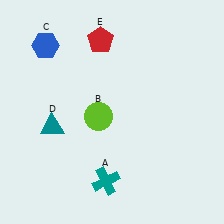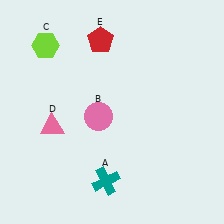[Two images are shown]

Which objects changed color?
B changed from lime to pink. C changed from blue to lime. D changed from teal to pink.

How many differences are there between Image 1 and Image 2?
There are 3 differences between the two images.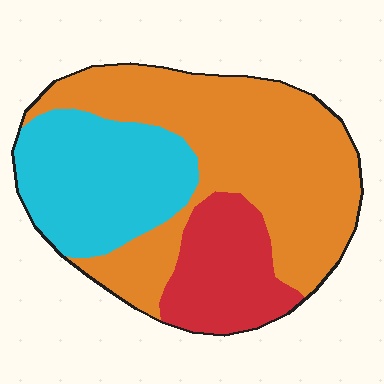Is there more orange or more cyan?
Orange.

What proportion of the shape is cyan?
Cyan takes up about one quarter (1/4) of the shape.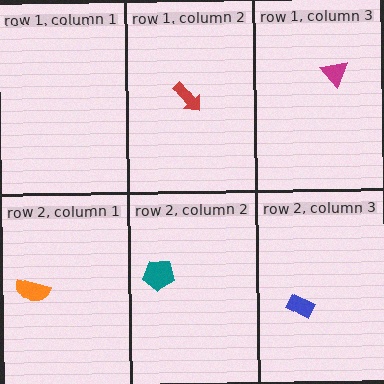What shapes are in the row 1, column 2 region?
The red arrow.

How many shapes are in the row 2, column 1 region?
1.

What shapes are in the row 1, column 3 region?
The magenta triangle.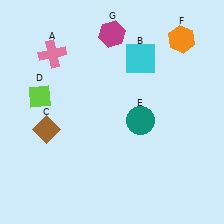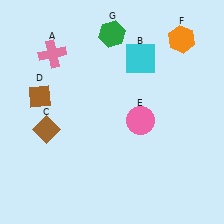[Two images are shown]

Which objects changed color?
D changed from lime to brown. E changed from teal to pink. G changed from magenta to green.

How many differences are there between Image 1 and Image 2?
There are 3 differences between the two images.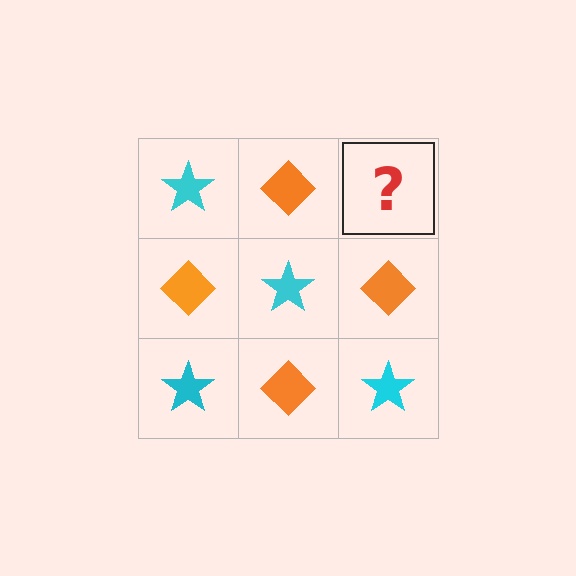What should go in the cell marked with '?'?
The missing cell should contain a cyan star.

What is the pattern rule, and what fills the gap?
The rule is that it alternates cyan star and orange diamond in a checkerboard pattern. The gap should be filled with a cyan star.